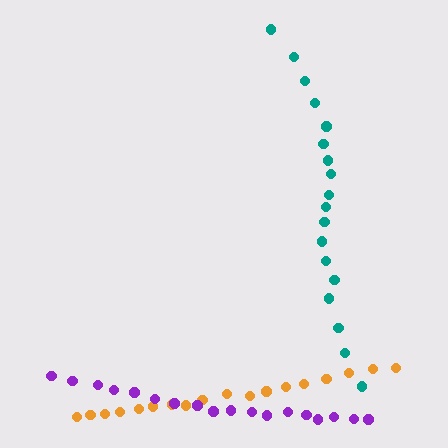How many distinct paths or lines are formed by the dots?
There are 3 distinct paths.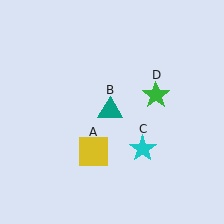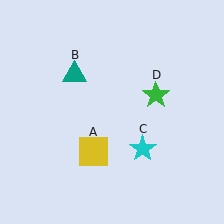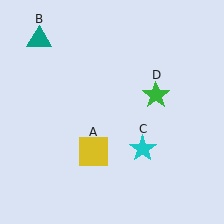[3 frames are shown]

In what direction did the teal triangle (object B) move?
The teal triangle (object B) moved up and to the left.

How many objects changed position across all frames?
1 object changed position: teal triangle (object B).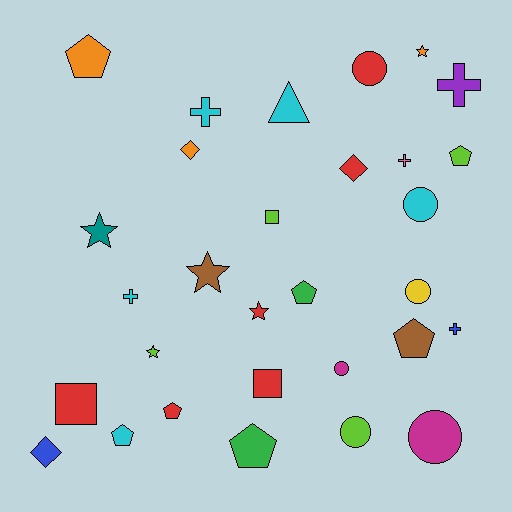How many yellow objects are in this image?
There is 1 yellow object.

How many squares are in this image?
There are 3 squares.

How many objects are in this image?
There are 30 objects.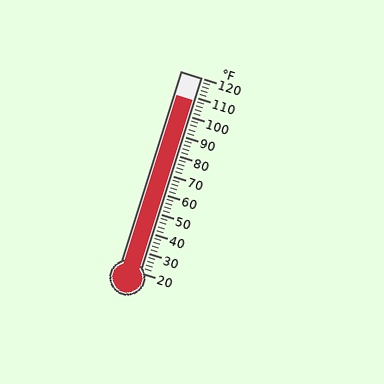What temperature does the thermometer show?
The thermometer shows approximately 108°F.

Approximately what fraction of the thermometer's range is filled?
The thermometer is filled to approximately 90% of its range.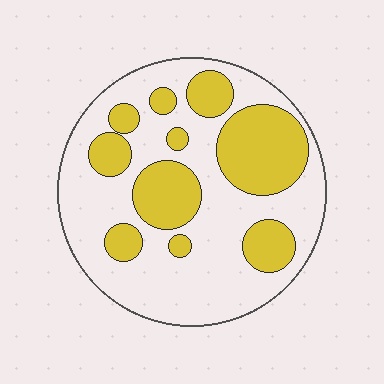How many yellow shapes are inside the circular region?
10.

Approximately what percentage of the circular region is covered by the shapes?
Approximately 35%.